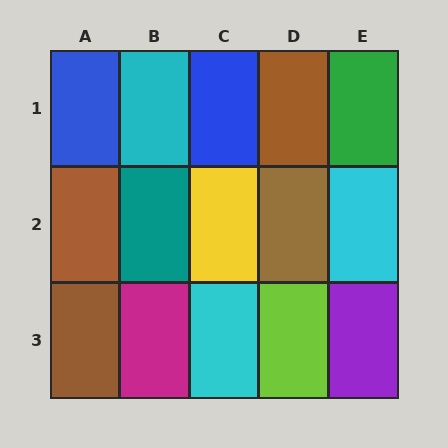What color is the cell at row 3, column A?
Brown.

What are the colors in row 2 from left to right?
Brown, teal, yellow, brown, cyan.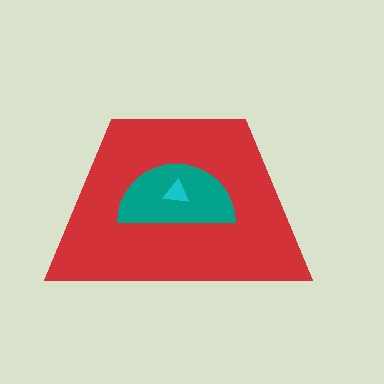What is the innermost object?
The cyan triangle.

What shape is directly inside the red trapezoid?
The teal semicircle.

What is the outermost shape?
The red trapezoid.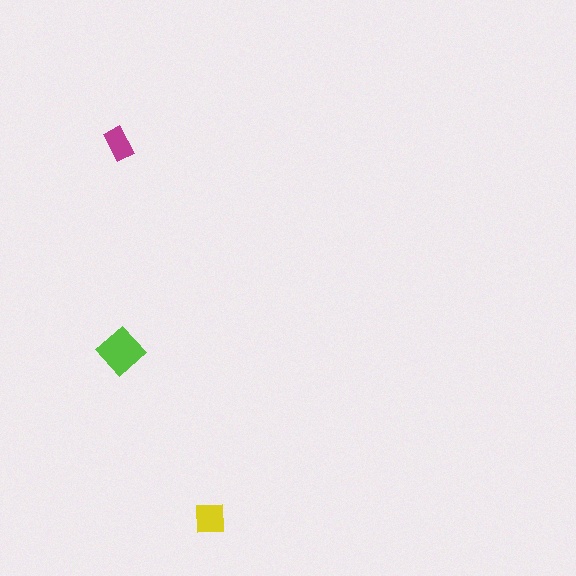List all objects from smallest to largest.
The magenta rectangle, the yellow square, the lime diamond.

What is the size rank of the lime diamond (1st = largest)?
1st.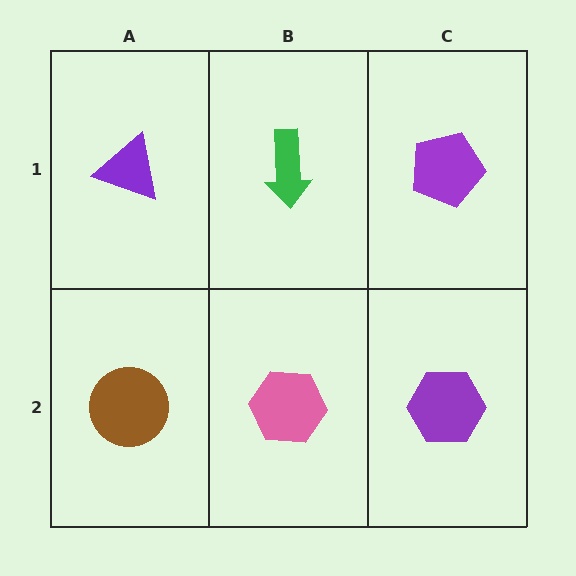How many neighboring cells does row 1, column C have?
2.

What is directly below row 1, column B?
A pink hexagon.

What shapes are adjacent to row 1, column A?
A brown circle (row 2, column A), a green arrow (row 1, column B).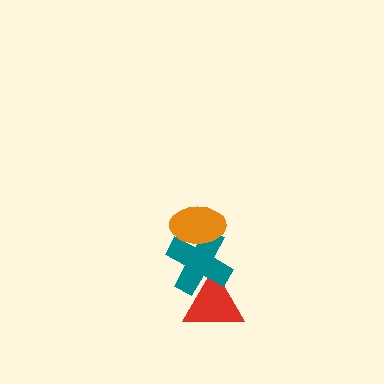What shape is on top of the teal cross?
The orange ellipse is on top of the teal cross.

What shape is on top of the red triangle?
The teal cross is on top of the red triangle.